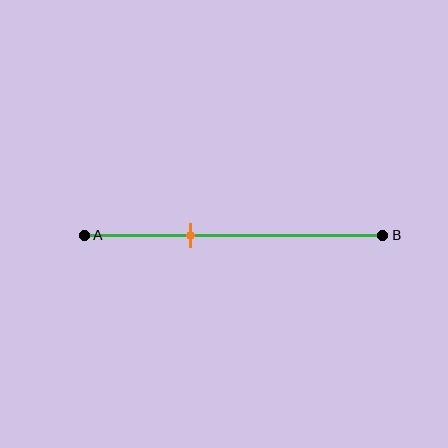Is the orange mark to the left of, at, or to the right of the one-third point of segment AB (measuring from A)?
The orange mark is approximately at the one-third point of segment AB.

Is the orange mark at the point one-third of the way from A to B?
Yes, the mark is approximately at the one-third point.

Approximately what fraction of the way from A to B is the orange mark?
The orange mark is approximately 35% of the way from A to B.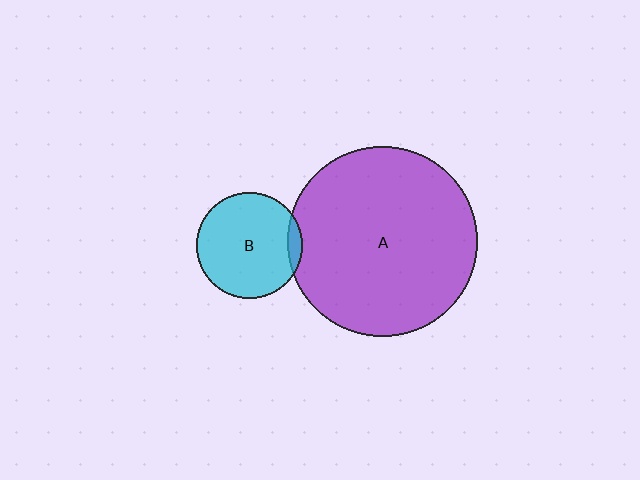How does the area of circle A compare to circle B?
Approximately 3.2 times.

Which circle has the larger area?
Circle A (purple).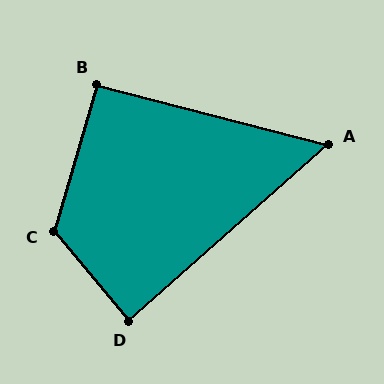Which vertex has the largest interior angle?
C, at approximately 124 degrees.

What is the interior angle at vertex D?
Approximately 88 degrees (approximately right).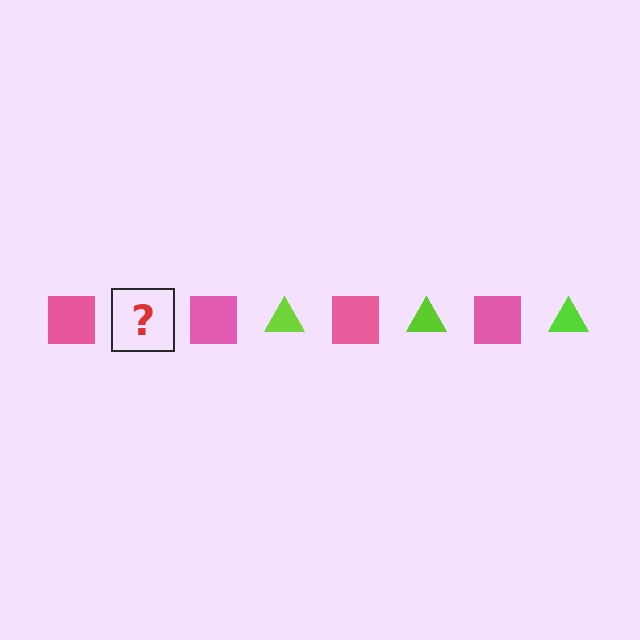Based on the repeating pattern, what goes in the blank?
The blank should be a lime triangle.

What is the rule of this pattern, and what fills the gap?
The rule is that the pattern alternates between pink square and lime triangle. The gap should be filled with a lime triangle.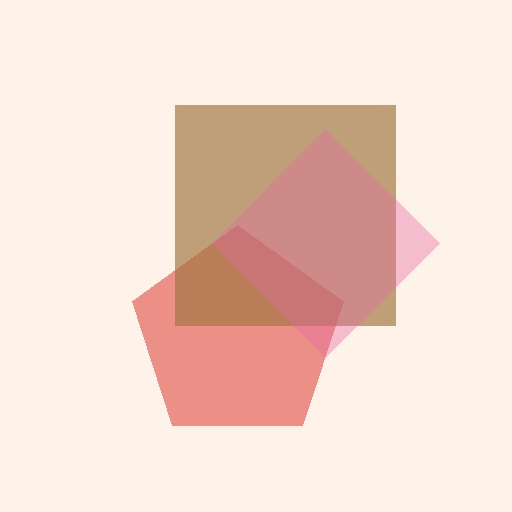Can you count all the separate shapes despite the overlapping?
Yes, there are 3 separate shapes.